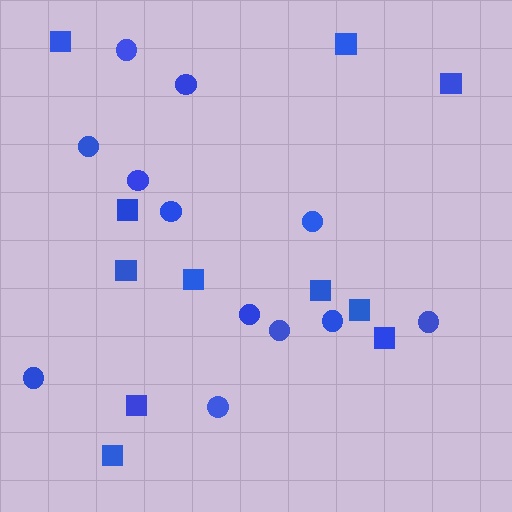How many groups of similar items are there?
There are 2 groups: one group of squares (11) and one group of circles (12).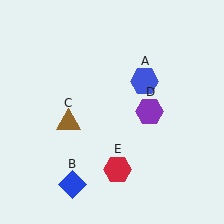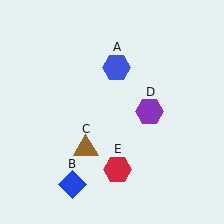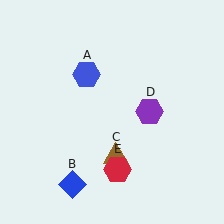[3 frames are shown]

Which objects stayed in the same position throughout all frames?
Blue diamond (object B) and purple hexagon (object D) and red hexagon (object E) remained stationary.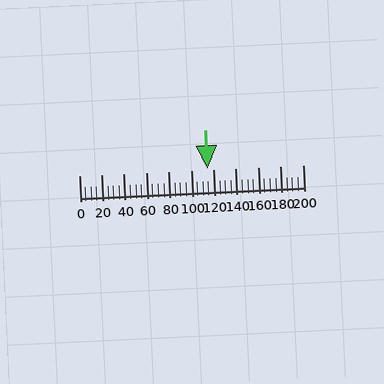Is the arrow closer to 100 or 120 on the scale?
The arrow is closer to 120.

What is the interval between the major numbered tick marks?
The major tick marks are spaced 20 units apart.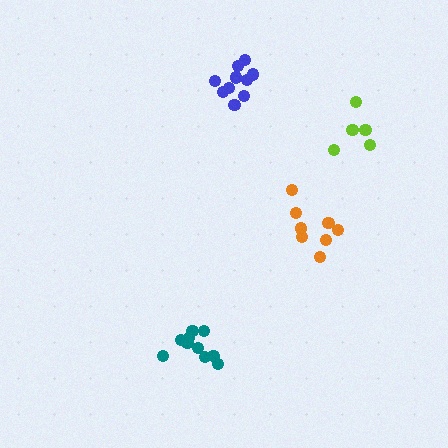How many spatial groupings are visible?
There are 4 spatial groupings.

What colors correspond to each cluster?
The clusters are colored: orange, teal, blue, lime.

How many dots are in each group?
Group 1: 8 dots, Group 2: 10 dots, Group 3: 10 dots, Group 4: 5 dots (33 total).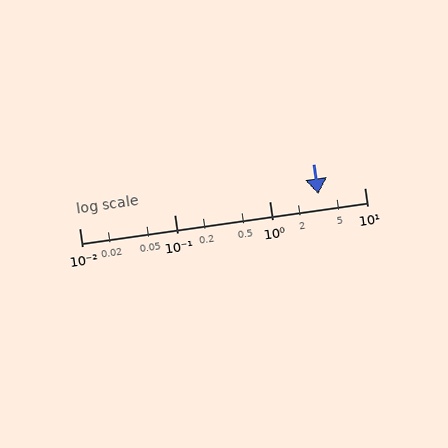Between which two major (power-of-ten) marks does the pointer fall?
The pointer is between 1 and 10.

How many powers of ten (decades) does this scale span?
The scale spans 3 decades, from 0.01 to 10.